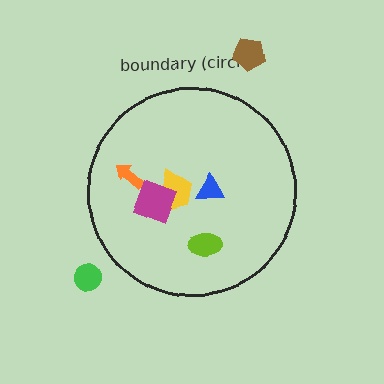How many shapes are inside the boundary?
5 inside, 2 outside.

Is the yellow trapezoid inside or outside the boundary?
Inside.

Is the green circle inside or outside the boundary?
Outside.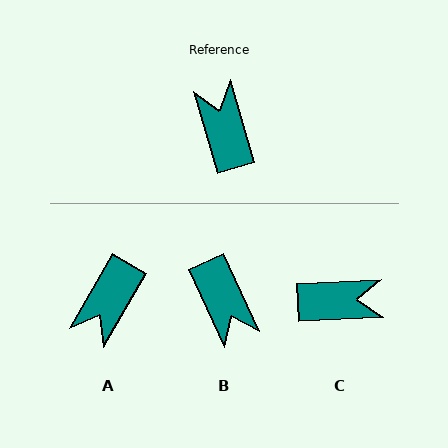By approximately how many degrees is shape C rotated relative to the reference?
Approximately 104 degrees clockwise.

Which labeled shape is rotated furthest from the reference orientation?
B, about 172 degrees away.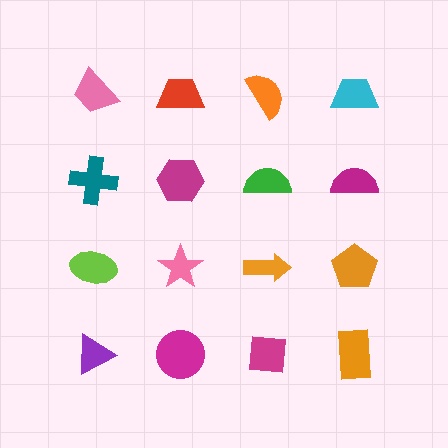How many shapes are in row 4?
4 shapes.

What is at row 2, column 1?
A teal cross.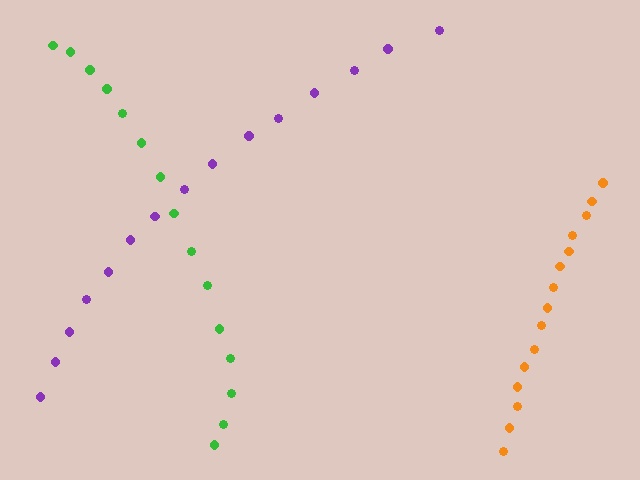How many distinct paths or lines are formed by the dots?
There are 3 distinct paths.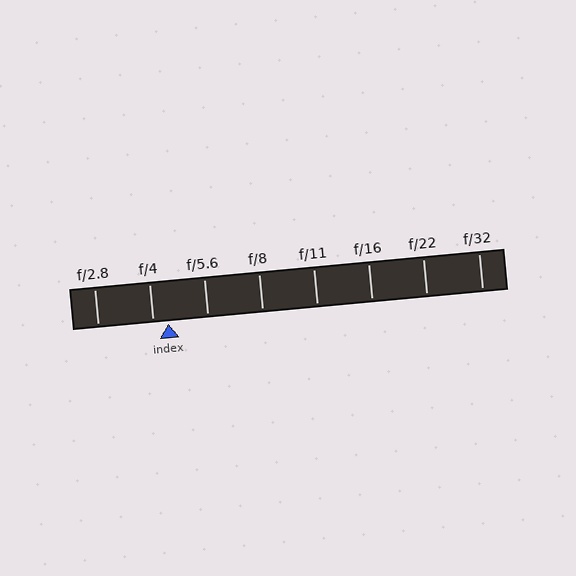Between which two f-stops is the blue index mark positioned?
The index mark is between f/4 and f/5.6.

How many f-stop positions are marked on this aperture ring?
There are 8 f-stop positions marked.